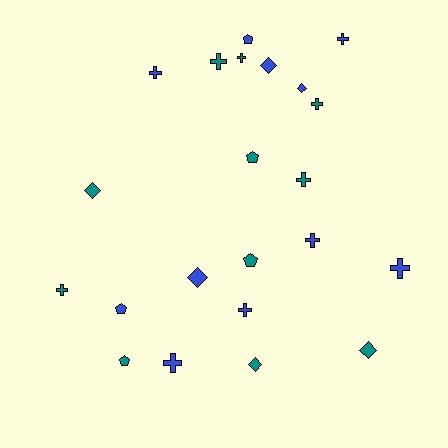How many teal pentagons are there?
There are 3 teal pentagons.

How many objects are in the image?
There are 22 objects.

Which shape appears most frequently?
Cross, with 11 objects.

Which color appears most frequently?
Teal, with 11 objects.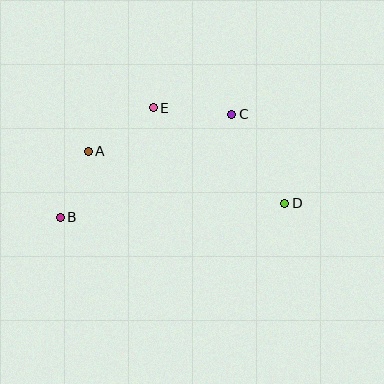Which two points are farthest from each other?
Points B and D are farthest from each other.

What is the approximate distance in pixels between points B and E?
The distance between B and E is approximately 143 pixels.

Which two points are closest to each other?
Points A and B are closest to each other.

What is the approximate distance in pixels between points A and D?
The distance between A and D is approximately 203 pixels.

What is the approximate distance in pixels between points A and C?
The distance between A and C is approximately 148 pixels.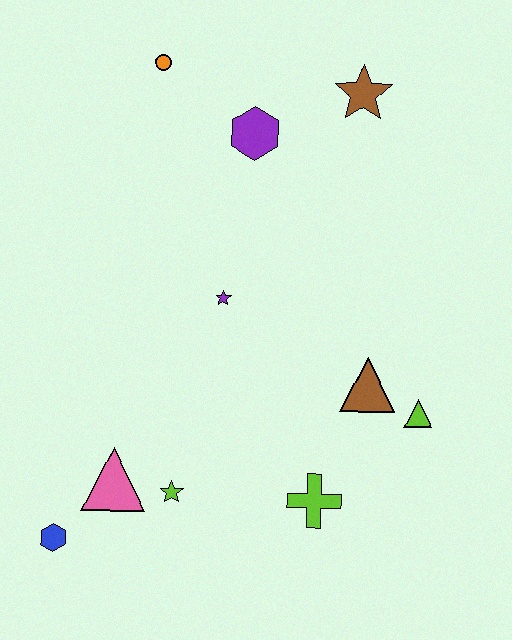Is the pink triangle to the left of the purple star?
Yes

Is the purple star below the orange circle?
Yes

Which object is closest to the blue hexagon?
The pink triangle is closest to the blue hexagon.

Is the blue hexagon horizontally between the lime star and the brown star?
No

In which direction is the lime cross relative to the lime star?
The lime cross is to the right of the lime star.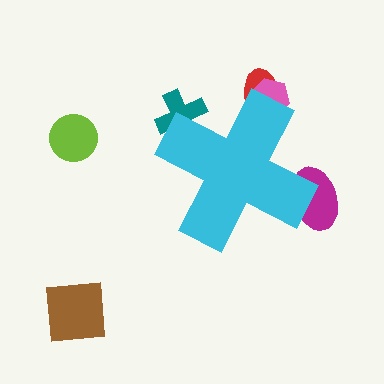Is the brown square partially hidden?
No, the brown square is fully visible.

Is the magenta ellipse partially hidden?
Yes, the magenta ellipse is partially hidden behind the cyan cross.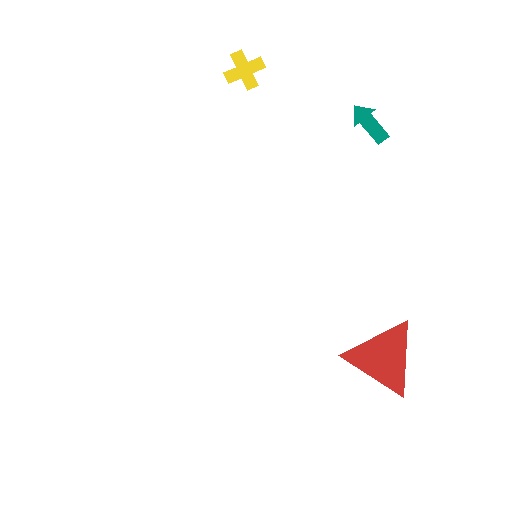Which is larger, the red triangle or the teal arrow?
The red triangle.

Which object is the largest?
The red triangle.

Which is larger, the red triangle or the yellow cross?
The red triangle.